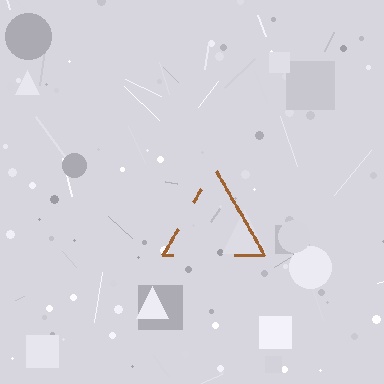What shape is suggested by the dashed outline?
The dashed outline suggests a triangle.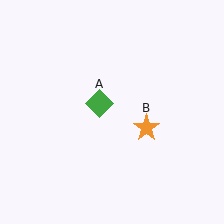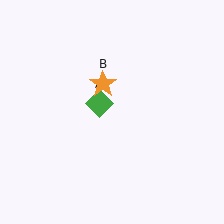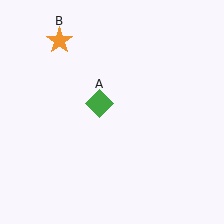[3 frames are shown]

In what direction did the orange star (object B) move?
The orange star (object B) moved up and to the left.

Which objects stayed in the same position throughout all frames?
Green diamond (object A) remained stationary.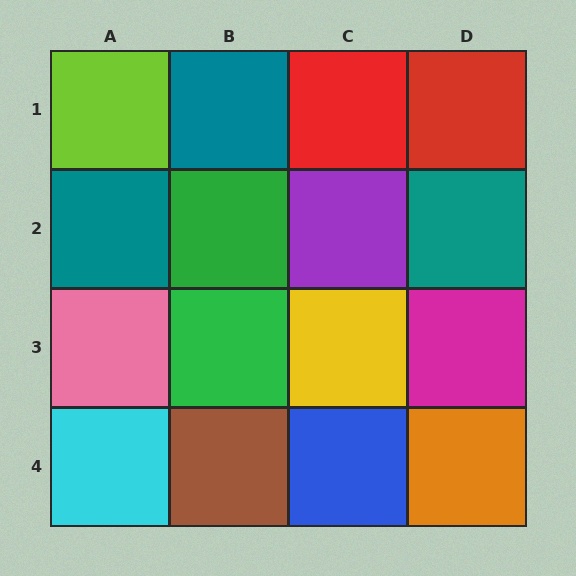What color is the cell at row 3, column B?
Green.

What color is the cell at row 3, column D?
Magenta.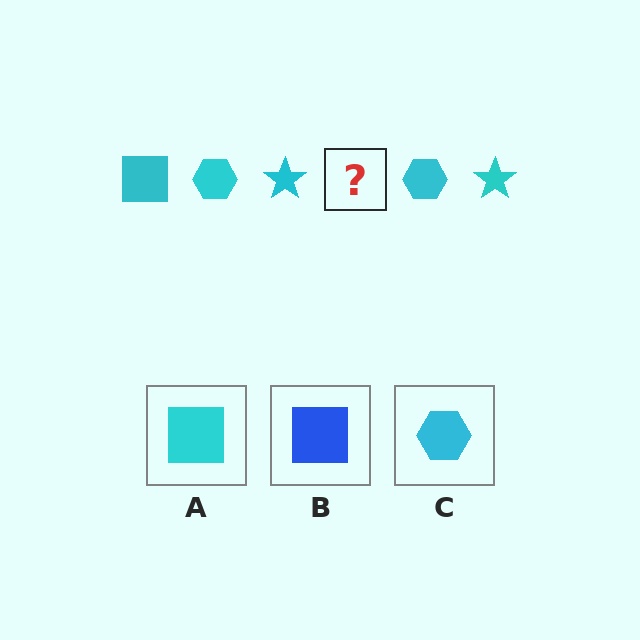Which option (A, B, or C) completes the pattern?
A.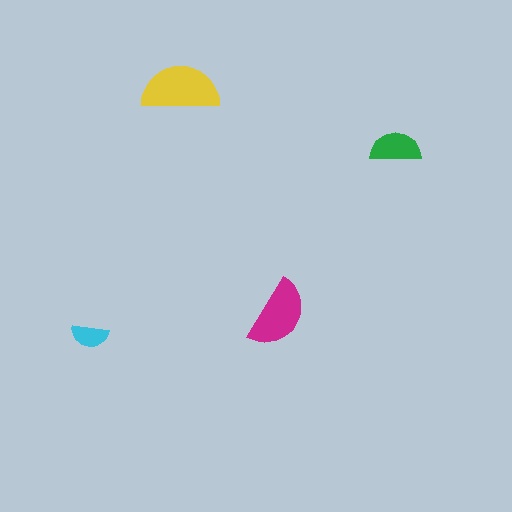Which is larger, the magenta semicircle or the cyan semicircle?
The magenta one.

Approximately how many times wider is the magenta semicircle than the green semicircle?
About 1.5 times wider.